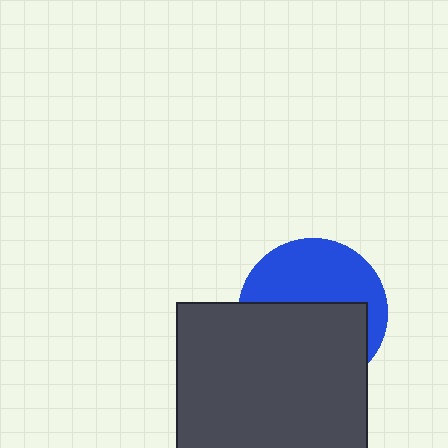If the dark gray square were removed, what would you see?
You would see the complete blue circle.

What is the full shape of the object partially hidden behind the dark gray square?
The partially hidden object is a blue circle.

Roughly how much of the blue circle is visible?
About half of it is visible (roughly 46%).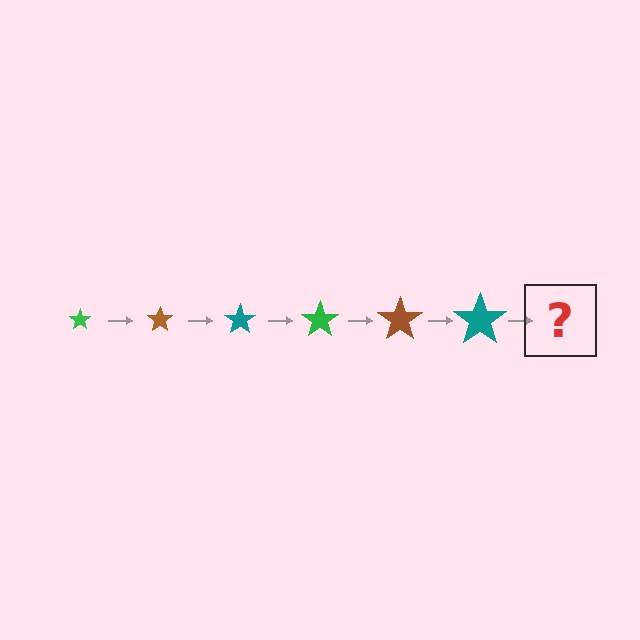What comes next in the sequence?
The next element should be a green star, larger than the previous one.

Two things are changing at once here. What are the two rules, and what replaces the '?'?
The two rules are that the star grows larger each step and the color cycles through green, brown, and teal. The '?' should be a green star, larger than the previous one.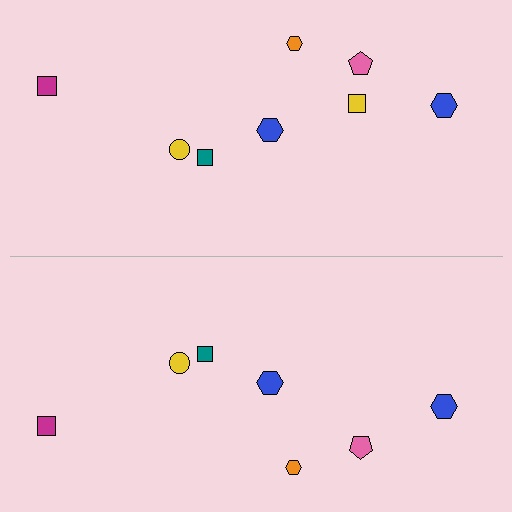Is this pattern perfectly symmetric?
No, the pattern is not perfectly symmetric. A yellow square is missing from the bottom side.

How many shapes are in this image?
There are 15 shapes in this image.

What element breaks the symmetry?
A yellow square is missing from the bottom side.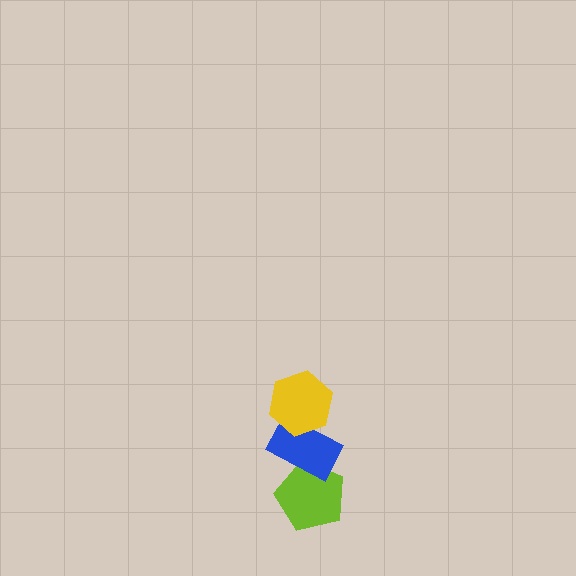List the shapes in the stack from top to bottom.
From top to bottom: the yellow hexagon, the blue rectangle, the lime pentagon.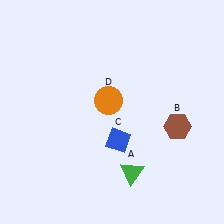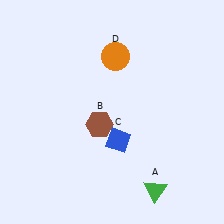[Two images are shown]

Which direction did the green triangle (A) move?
The green triangle (A) moved right.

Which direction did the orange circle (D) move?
The orange circle (D) moved up.